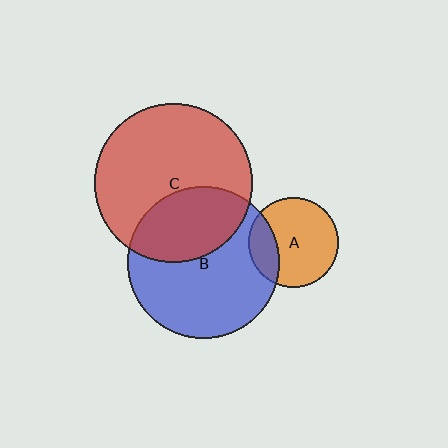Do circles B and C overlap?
Yes.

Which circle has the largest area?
Circle C (red).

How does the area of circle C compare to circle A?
Approximately 3.1 times.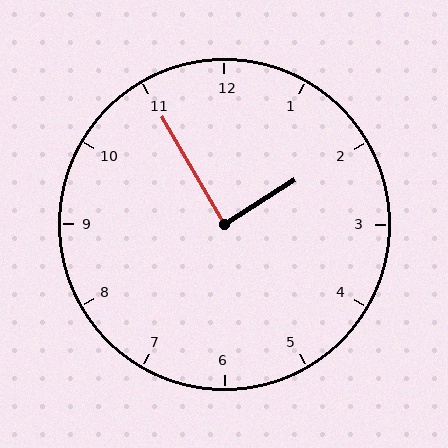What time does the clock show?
1:55.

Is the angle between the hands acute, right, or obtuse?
It is right.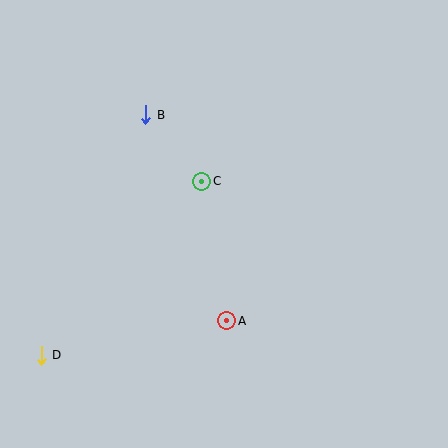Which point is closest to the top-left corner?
Point B is closest to the top-left corner.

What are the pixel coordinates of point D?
Point D is at (41, 355).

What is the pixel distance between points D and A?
The distance between D and A is 188 pixels.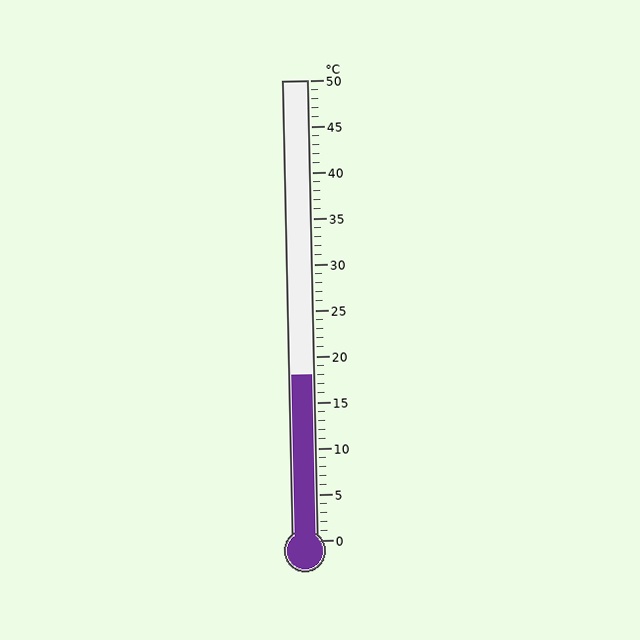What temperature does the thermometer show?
The thermometer shows approximately 18°C.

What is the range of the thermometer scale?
The thermometer scale ranges from 0°C to 50°C.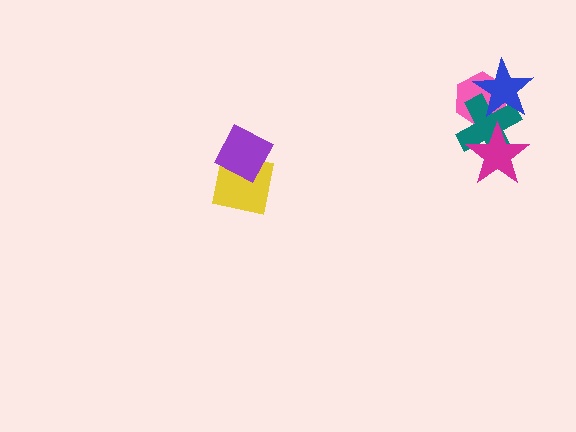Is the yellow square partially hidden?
Yes, it is partially covered by another shape.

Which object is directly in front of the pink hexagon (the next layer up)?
The teal cross is directly in front of the pink hexagon.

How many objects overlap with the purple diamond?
1 object overlaps with the purple diamond.